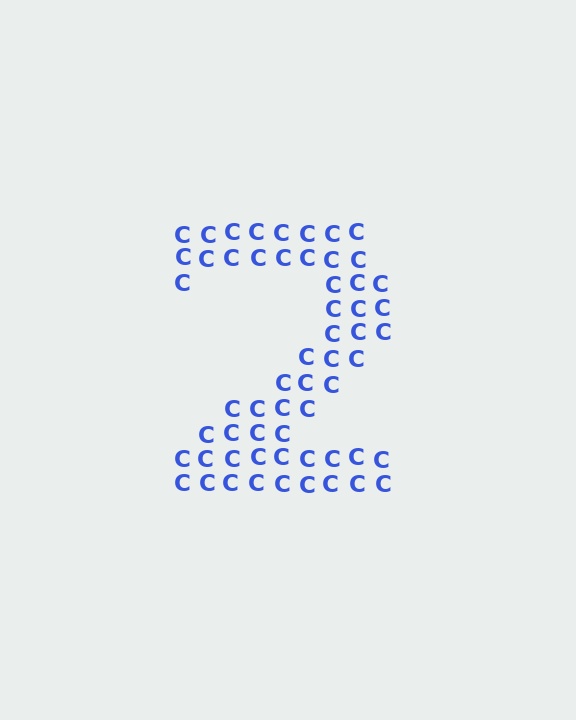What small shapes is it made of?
It is made of small letter C's.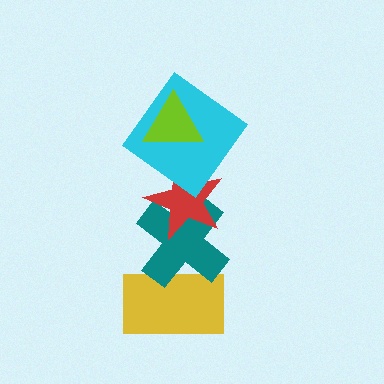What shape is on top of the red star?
The cyan diamond is on top of the red star.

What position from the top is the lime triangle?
The lime triangle is 1st from the top.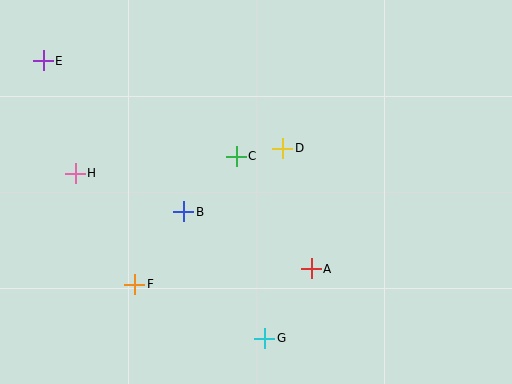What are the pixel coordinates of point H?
Point H is at (75, 173).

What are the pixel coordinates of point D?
Point D is at (283, 148).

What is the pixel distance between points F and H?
The distance between F and H is 126 pixels.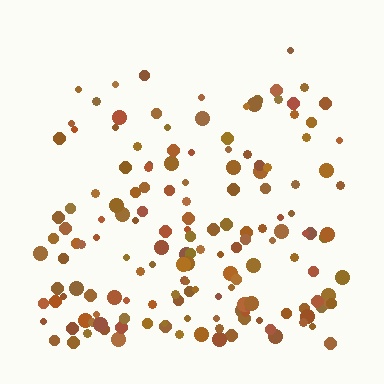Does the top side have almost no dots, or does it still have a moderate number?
Still a moderate number, just noticeably fewer than the bottom.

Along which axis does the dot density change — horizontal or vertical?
Vertical.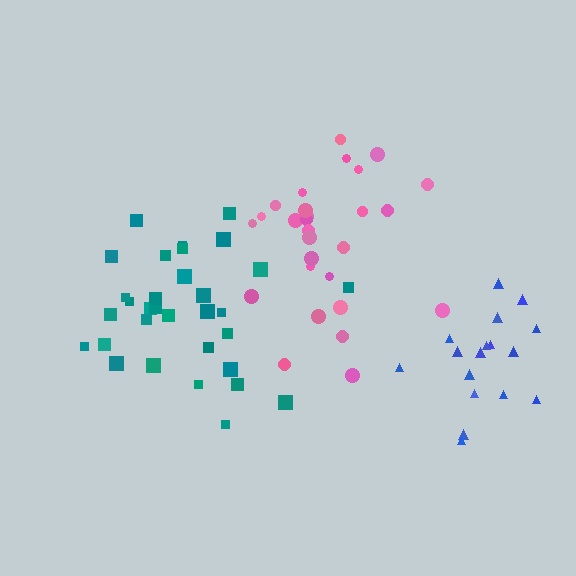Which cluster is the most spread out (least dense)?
Blue.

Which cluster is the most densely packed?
Teal.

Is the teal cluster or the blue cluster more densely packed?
Teal.